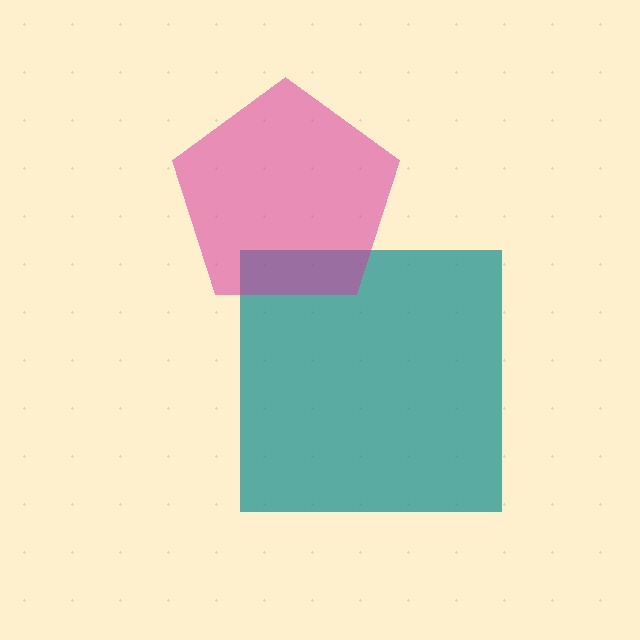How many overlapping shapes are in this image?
There are 2 overlapping shapes in the image.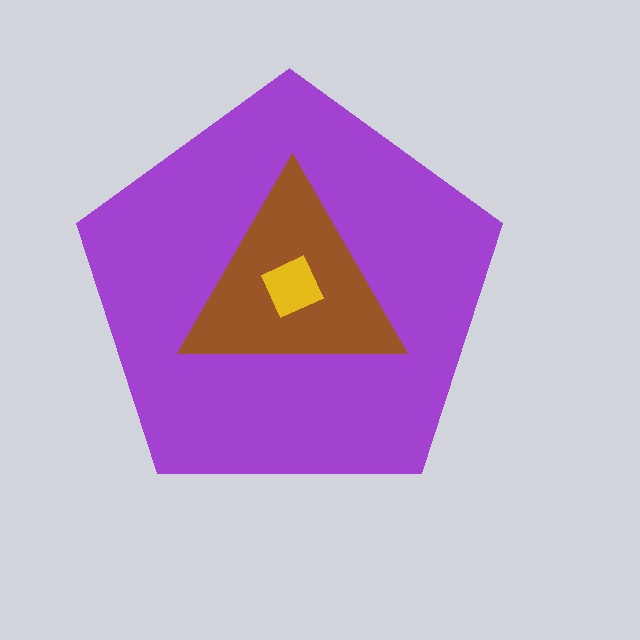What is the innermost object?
The yellow diamond.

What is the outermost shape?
The purple pentagon.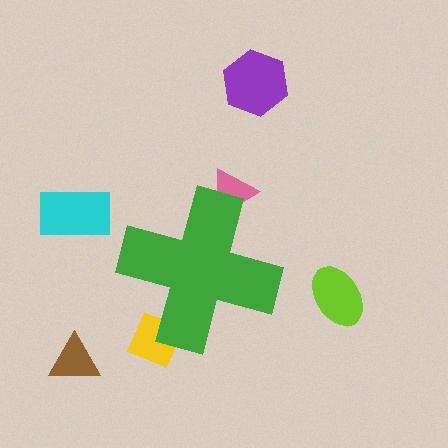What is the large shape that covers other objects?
A green cross.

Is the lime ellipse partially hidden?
No, the lime ellipse is fully visible.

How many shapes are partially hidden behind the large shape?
2 shapes are partially hidden.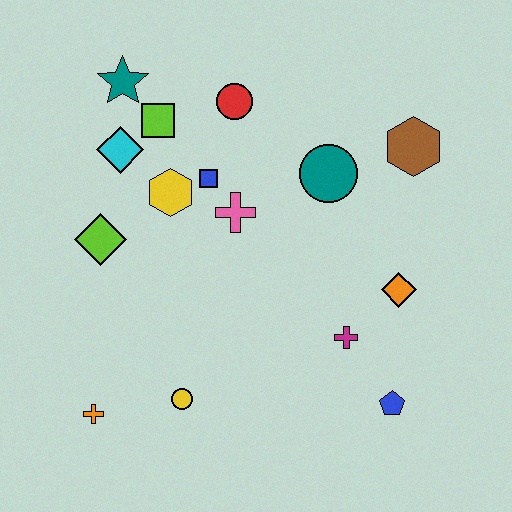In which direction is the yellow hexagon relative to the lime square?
The yellow hexagon is below the lime square.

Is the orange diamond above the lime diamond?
No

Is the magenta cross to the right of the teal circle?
Yes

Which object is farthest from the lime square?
The blue pentagon is farthest from the lime square.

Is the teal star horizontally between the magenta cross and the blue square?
No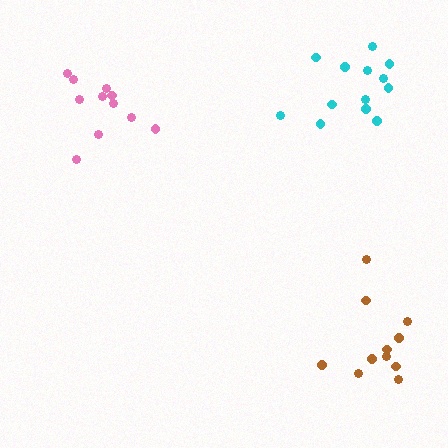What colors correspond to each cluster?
The clusters are colored: pink, cyan, brown.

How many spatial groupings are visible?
There are 3 spatial groupings.